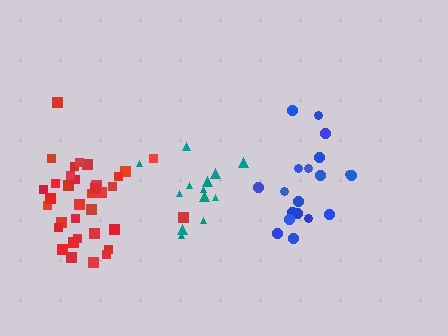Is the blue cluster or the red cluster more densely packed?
Red.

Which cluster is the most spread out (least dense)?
Blue.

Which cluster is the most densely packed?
Red.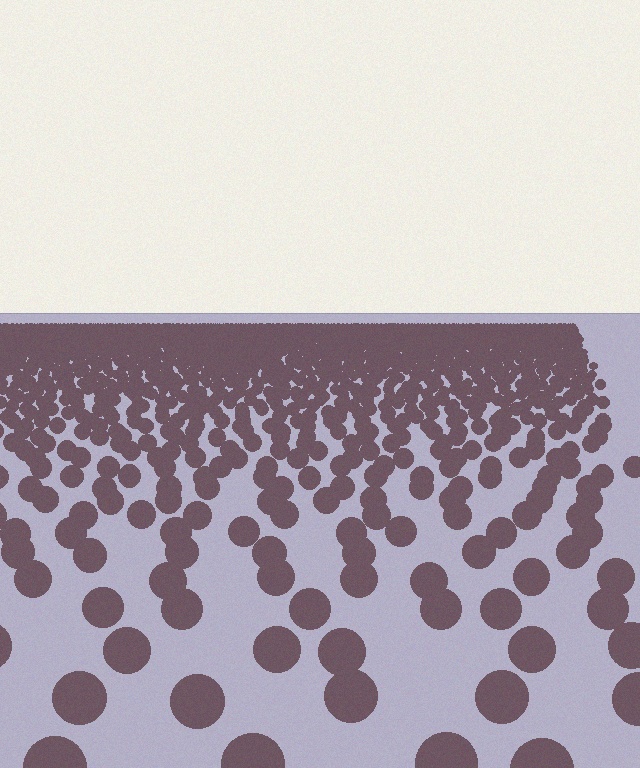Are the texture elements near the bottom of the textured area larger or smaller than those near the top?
Larger. Near the bottom, elements are closer to the viewer and appear at a bigger on-screen size.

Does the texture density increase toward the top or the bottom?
Density increases toward the top.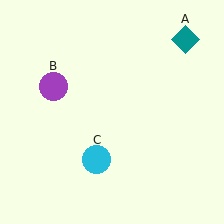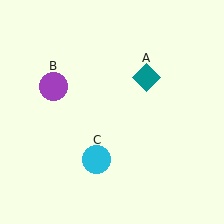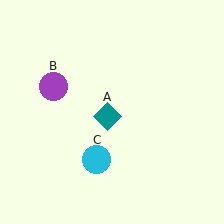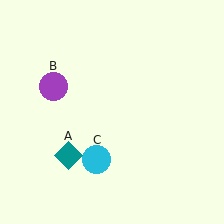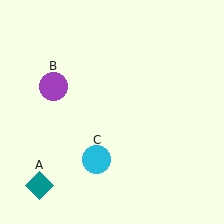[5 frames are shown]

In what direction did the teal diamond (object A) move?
The teal diamond (object A) moved down and to the left.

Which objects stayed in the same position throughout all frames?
Purple circle (object B) and cyan circle (object C) remained stationary.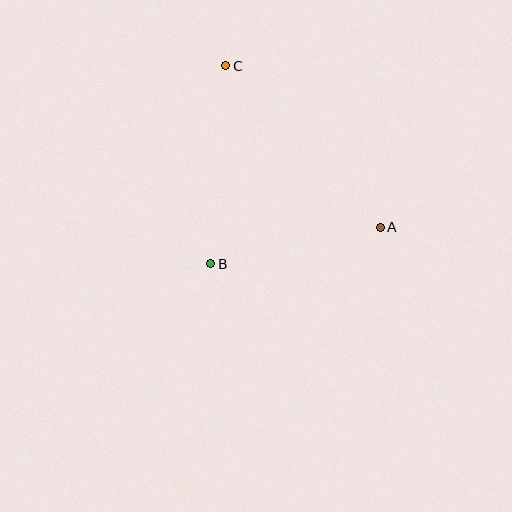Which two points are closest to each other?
Points A and B are closest to each other.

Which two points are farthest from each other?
Points A and C are farthest from each other.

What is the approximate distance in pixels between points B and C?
The distance between B and C is approximately 198 pixels.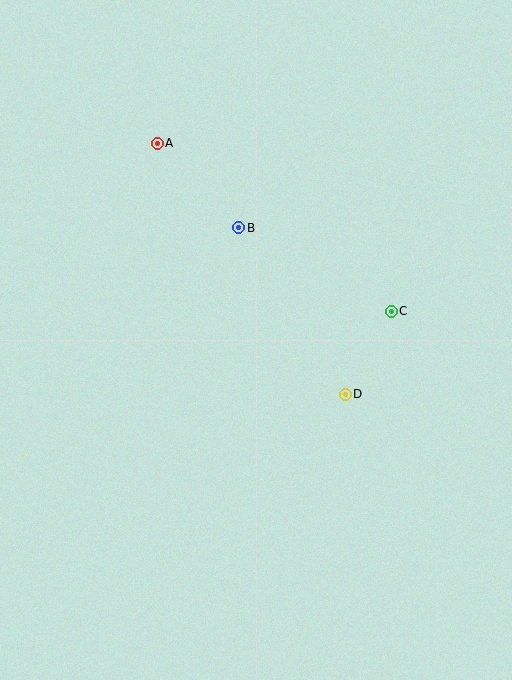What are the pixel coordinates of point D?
Point D is at (345, 394).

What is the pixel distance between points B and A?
The distance between B and A is 117 pixels.